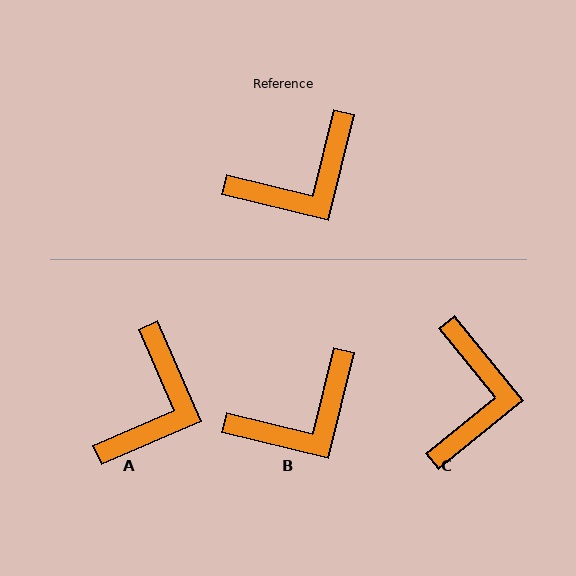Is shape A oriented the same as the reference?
No, it is off by about 37 degrees.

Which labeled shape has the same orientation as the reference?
B.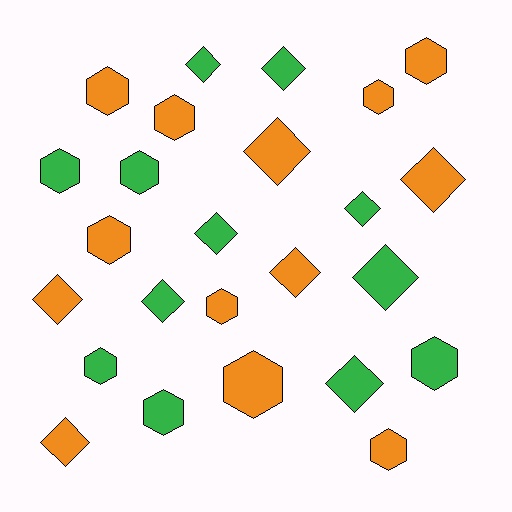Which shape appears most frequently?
Hexagon, with 13 objects.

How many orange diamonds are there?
There are 5 orange diamonds.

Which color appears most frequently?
Orange, with 13 objects.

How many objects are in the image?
There are 25 objects.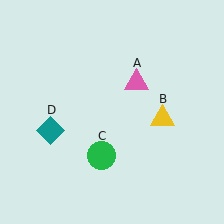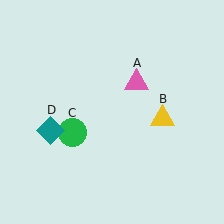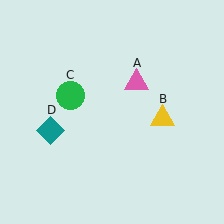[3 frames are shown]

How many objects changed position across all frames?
1 object changed position: green circle (object C).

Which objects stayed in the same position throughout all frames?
Pink triangle (object A) and yellow triangle (object B) and teal diamond (object D) remained stationary.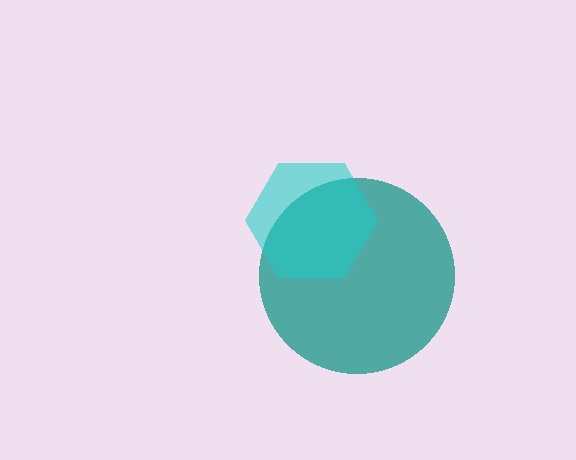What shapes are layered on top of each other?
The layered shapes are: a teal circle, a cyan hexagon.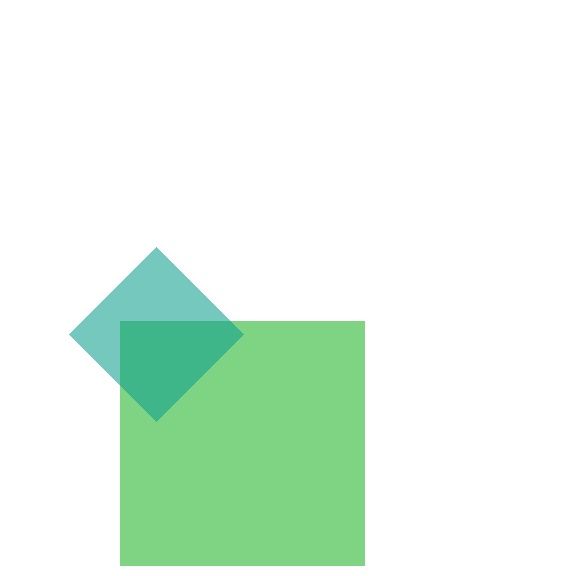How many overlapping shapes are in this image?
There are 2 overlapping shapes in the image.